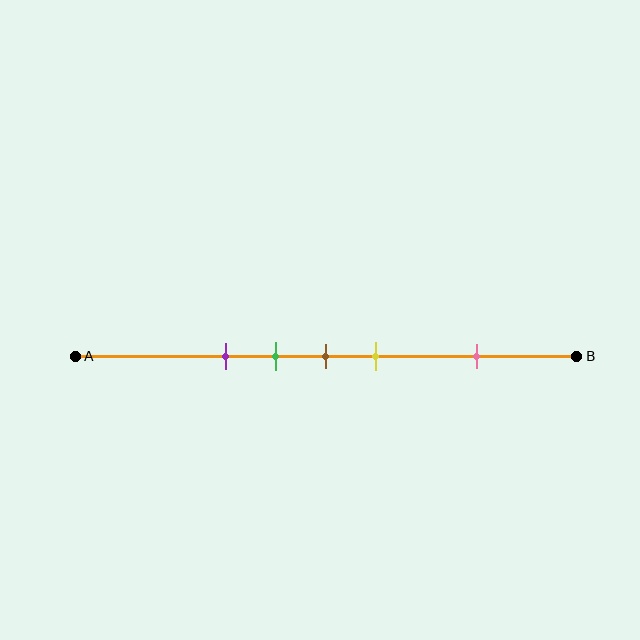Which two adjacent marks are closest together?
The green and brown marks are the closest adjacent pair.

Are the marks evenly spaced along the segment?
No, the marks are not evenly spaced.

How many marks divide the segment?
There are 5 marks dividing the segment.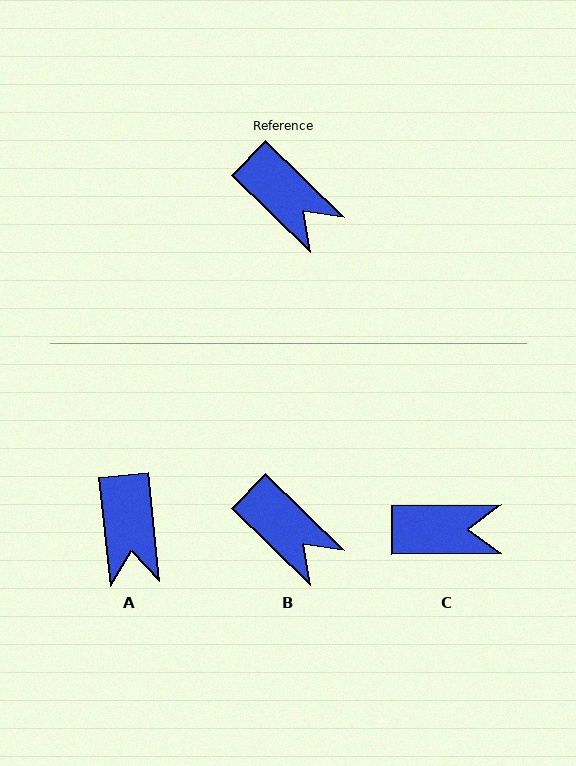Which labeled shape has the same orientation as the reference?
B.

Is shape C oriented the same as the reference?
No, it is off by about 45 degrees.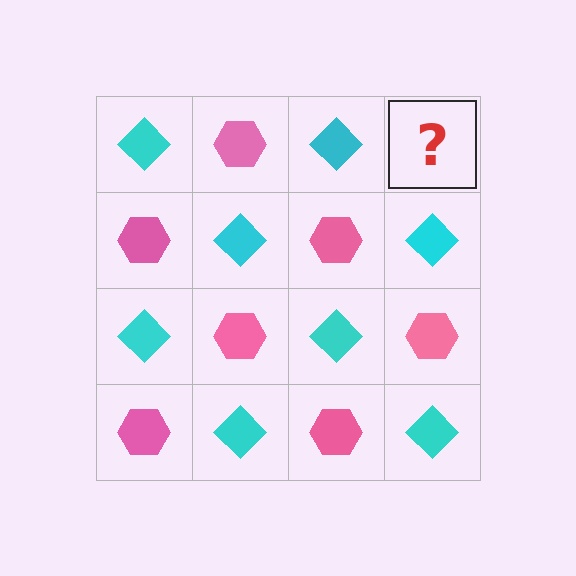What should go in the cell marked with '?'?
The missing cell should contain a pink hexagon.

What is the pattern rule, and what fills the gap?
The rule is that it alternates cyan diamond and pink hexagon in a checkerboard pattern. The gap should be filled with a pink hexagon.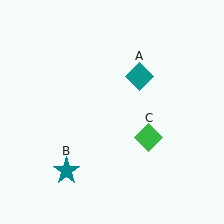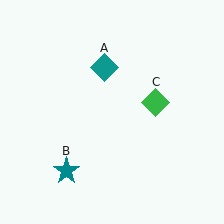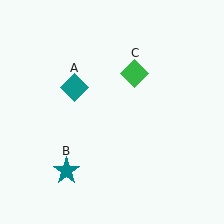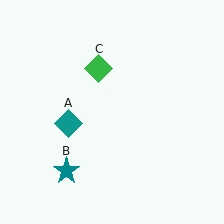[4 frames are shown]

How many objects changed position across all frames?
2 objects changed position: teal diamond (object A), green diamond (object C).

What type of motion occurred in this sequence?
The teal diamond (object A), green diamond (object C) rotated counterclockwise around the center of the scene.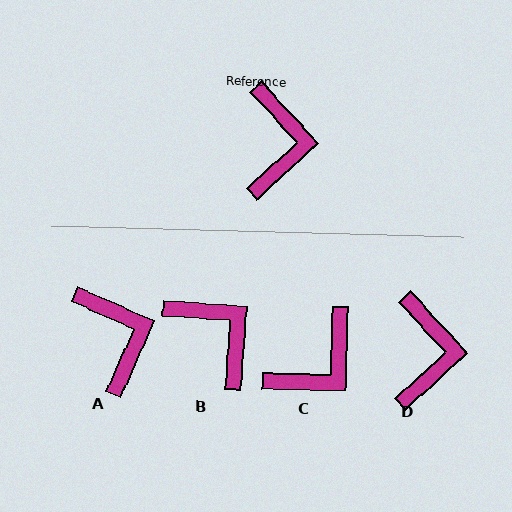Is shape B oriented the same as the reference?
No, it is off by about 43 degrees.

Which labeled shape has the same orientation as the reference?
D.